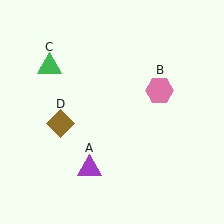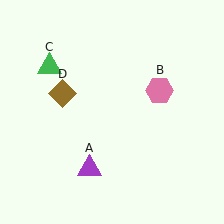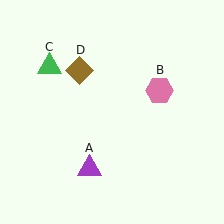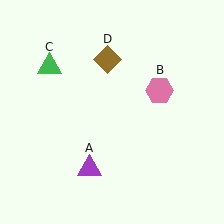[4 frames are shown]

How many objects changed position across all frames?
1 object changed position: brown diamond (object D).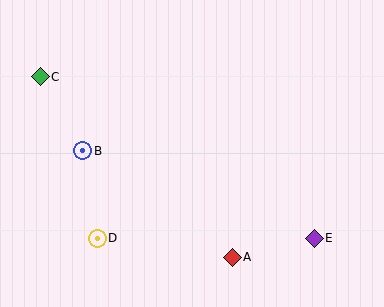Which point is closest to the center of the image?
Point B at (83, 151) is closest to the center.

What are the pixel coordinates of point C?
Point C is at (40, 77).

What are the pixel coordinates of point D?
Point D is at (97, 238).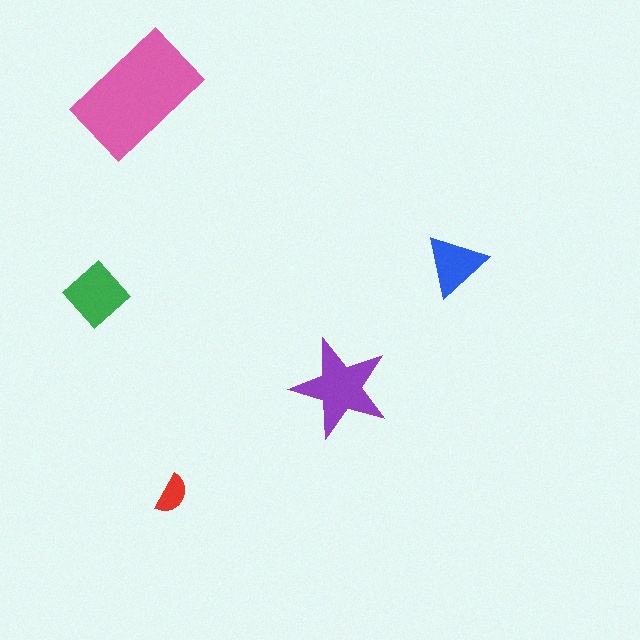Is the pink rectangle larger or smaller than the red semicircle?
Larger.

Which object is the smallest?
The red semicircle.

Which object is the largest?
The pink rectangle.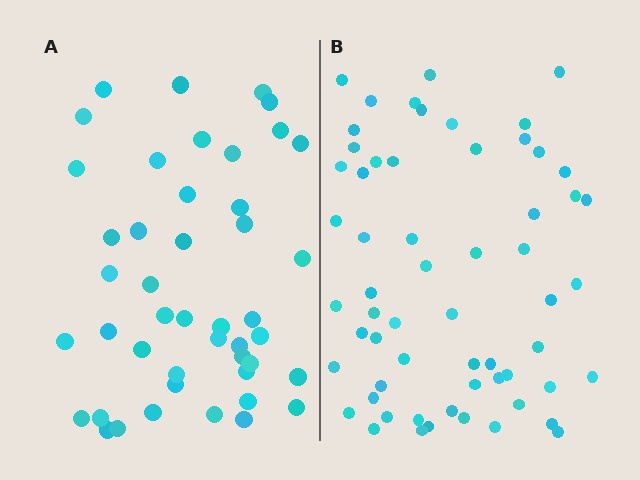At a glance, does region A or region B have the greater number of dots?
Region B (the right region) has more dots.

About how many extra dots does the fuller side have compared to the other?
Region B has approximately 15 more dots than region A.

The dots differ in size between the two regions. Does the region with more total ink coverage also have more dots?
No. Region A has more total ink coverage because its dots are larger, but region B actually contains more individual dots. Total area can be misleading — the number of items is what matters here.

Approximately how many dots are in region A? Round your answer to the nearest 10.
About 40 dots. (The exact count is 45, which rounds to 40.)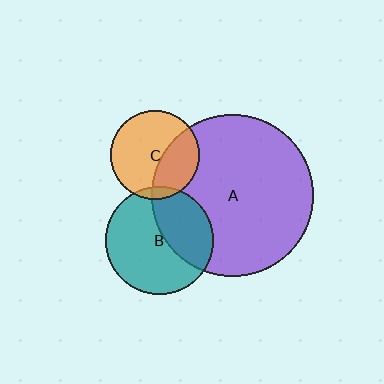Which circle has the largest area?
Circle A (purple).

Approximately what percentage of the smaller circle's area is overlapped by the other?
Approximately 35%.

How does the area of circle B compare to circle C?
Approximately 1.5 times.